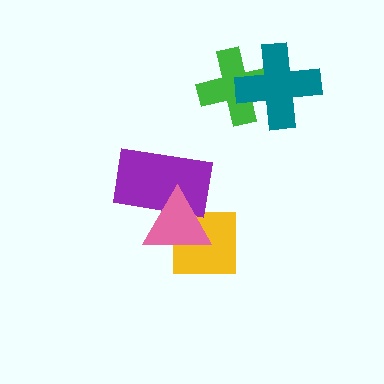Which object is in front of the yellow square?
The pink triangle is in front of the yellow square.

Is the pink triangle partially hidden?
No, no other shape covers it.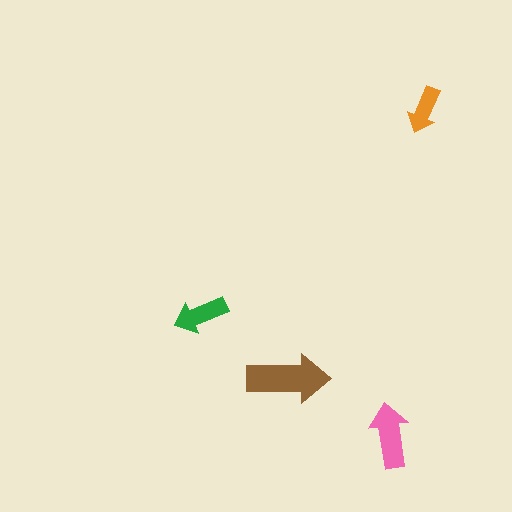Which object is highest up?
The orange arrow is topmost.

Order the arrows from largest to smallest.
the brown one, the pink one, the green one, the orange one.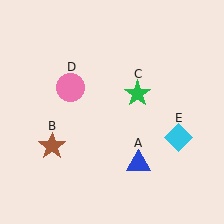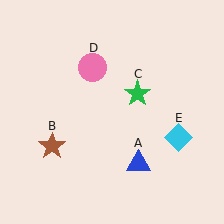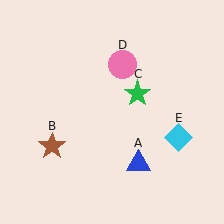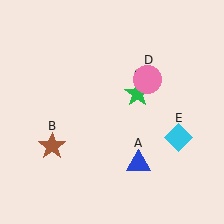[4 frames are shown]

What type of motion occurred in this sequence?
The pink circle (object D) rotated clockwise around the center of the scene.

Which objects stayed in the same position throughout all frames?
Blue triangle (object A) and brown star (object B) and green star (object C) and cyan diamond (object E) remained stationary.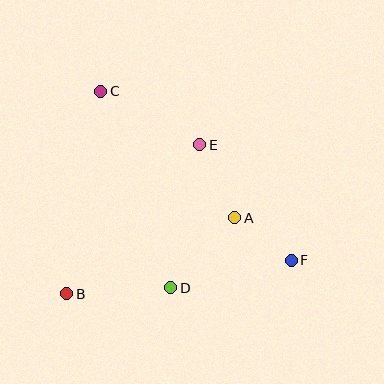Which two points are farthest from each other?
Points C and F are farthest from each other.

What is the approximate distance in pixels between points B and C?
The distance between B and C is approximately 205 pixels.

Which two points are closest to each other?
Points A and F are closest to each other.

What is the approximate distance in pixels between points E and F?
The distance between E and F is approximately 147 pixels.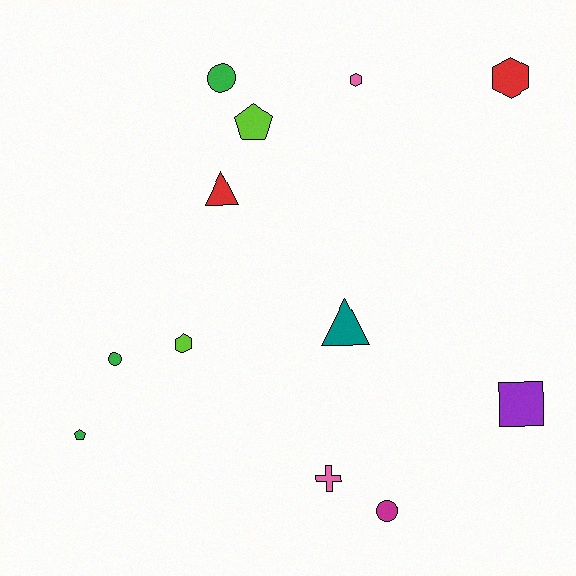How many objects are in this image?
There are 12 objects.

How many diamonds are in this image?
There are no diamonds.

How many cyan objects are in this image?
There are no cyan objects.